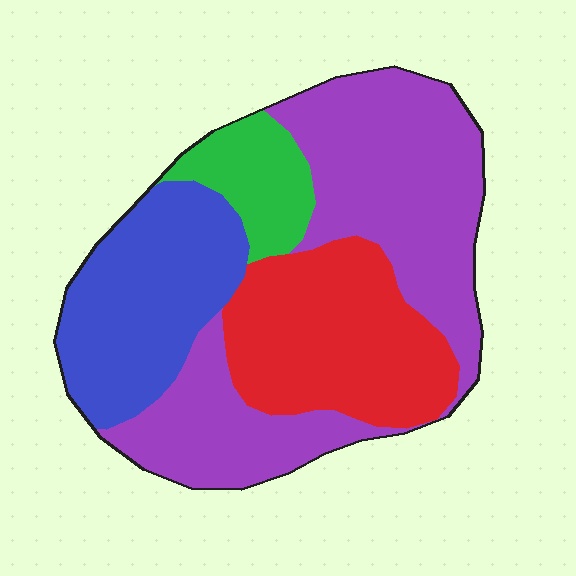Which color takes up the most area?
Purple, at roughly 45%.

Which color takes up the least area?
Green, at roughly 10%.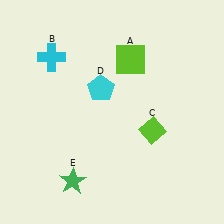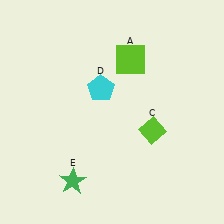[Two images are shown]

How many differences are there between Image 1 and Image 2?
There is 1 difference between the two images.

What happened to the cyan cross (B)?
The cyan cross (B) was removed in Image 2. It was in the top-left area of Image 1.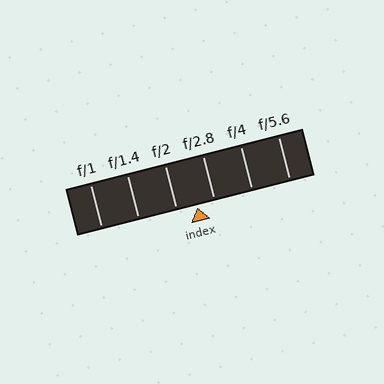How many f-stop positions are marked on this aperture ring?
There are 6 f-stop positions marked.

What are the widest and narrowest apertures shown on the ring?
The widest aperture shown is f/1 and the narrowest is f/5.6.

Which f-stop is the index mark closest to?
The index mark is closest to f/2.8.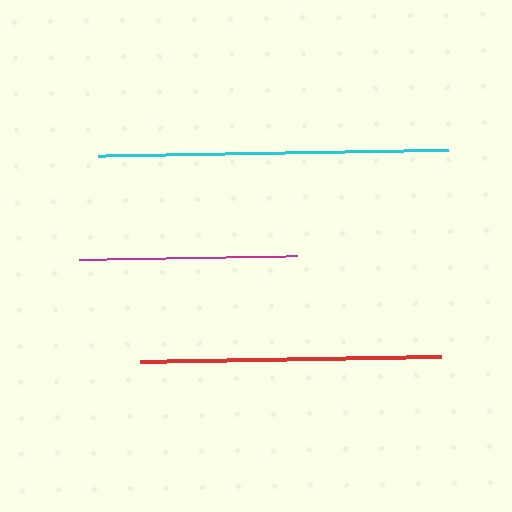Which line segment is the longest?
The cyan line is the longest at approximately 350 pixels.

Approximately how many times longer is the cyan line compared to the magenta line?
The cyan line is approximately 1.6 times the length of the magenta line.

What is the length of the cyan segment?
The cyan segment is approximately 350 pixels long.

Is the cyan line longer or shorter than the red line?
The cyan line is longer than the red line.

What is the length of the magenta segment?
The magenta segment is approximately 219 pixels long.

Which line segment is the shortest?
The magenta line is the shortest at approximately 219 pixels.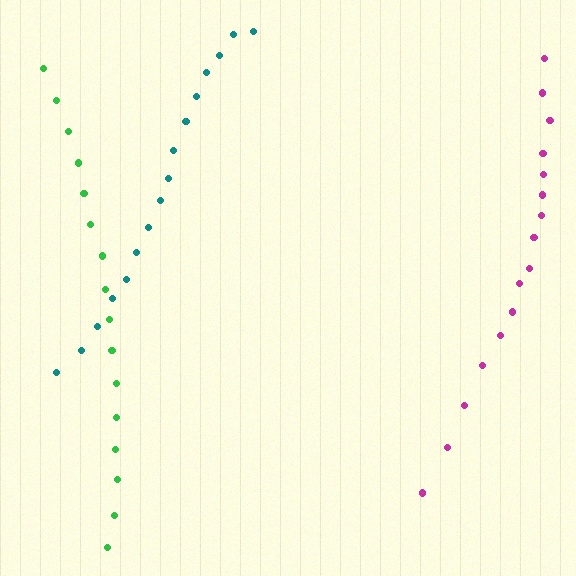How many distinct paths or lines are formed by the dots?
There are 3 distinct paths.